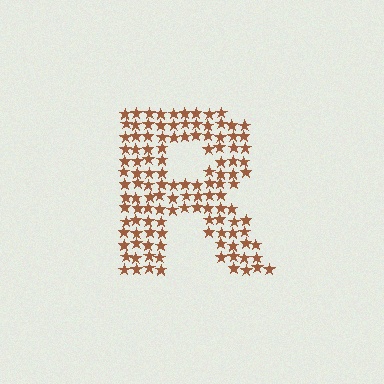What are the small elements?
The small elements are stars.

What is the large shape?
The large shape is the letter R.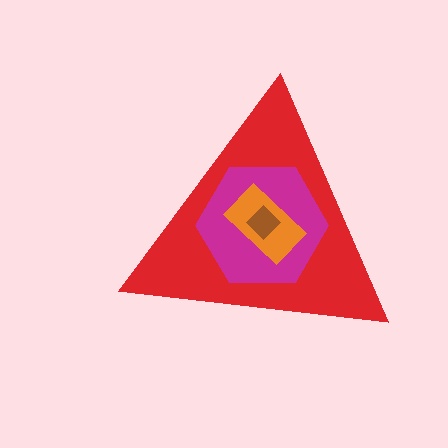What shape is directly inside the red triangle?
The magenta hexagon.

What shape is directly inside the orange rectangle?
The brown diamond.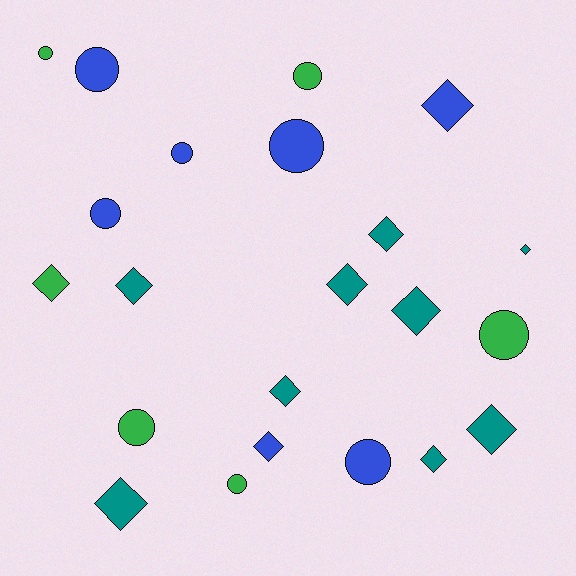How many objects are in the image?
There are 22 objects.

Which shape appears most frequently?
Diamond, with 12 objects.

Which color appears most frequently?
Teal, with 9 objects.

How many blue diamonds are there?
There are 2 blue diamonds.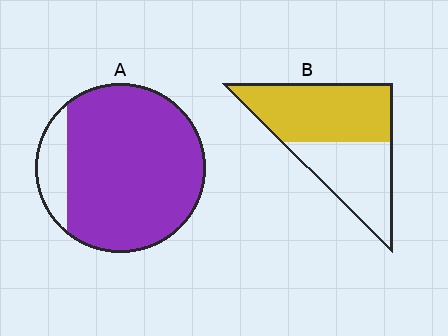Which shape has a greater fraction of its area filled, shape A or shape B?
Shape A.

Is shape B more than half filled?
Yes.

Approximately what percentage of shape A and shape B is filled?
A is approximately 85% and B is approximately 55%.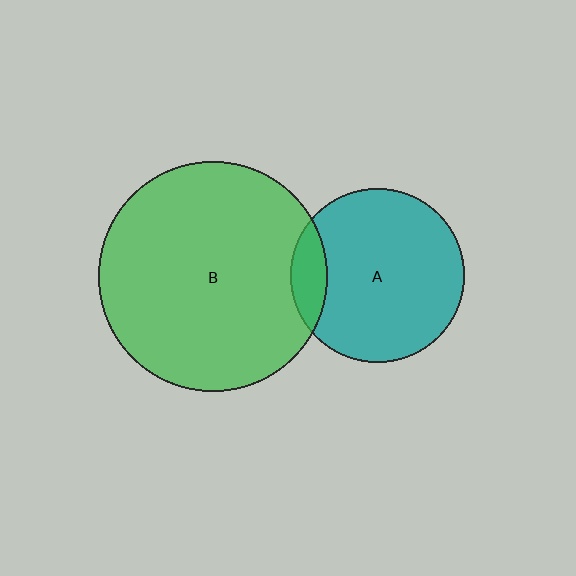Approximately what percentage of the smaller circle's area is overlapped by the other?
Approximately 10%.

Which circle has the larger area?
Circle B (green).